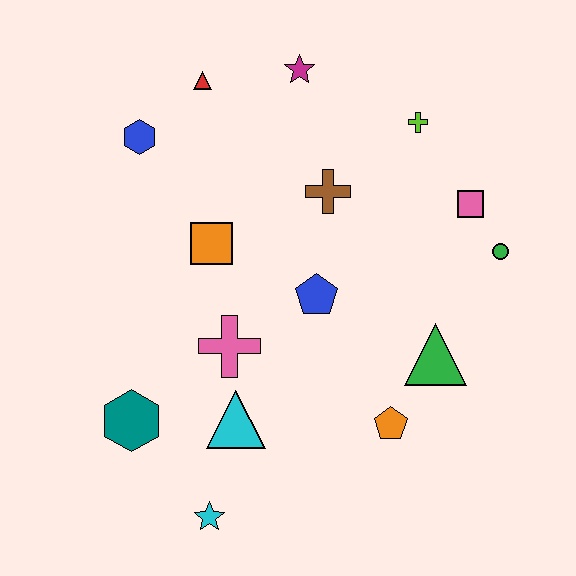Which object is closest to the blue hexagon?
The red triangle is closest to the blue hexagon.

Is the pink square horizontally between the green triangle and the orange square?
No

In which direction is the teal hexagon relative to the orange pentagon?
The teal hexagon is to the left of the orange pentagon.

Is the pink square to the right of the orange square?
Yes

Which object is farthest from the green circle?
The teal hexagon is farthest from the green circle.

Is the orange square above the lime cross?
No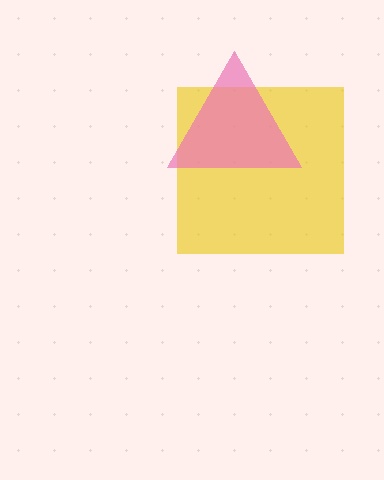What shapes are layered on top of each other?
The layered shapes are: a yellow square, a pink triangle.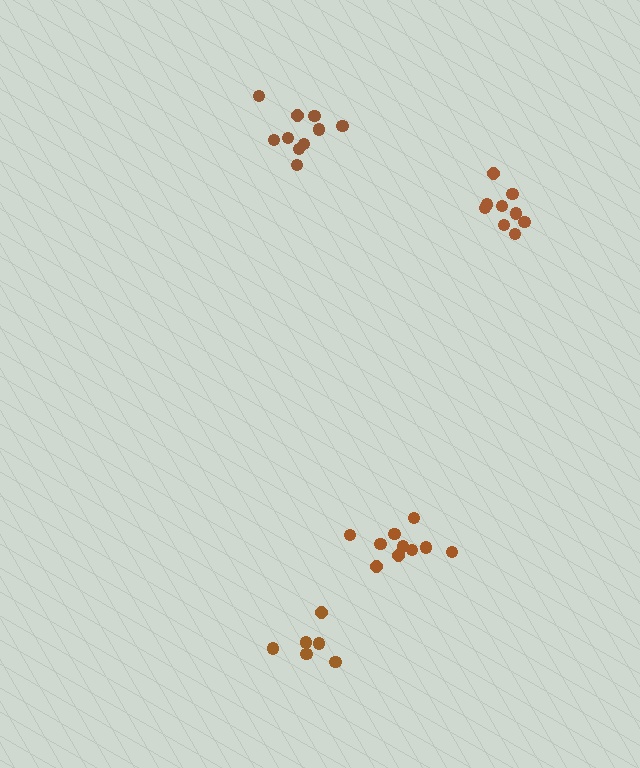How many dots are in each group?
Group 1: 10 dots, Group 2: 9 dots, Group 3: 6 dots, Group 4: 10 dots (35 total).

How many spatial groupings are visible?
There are 4 spatial groupings.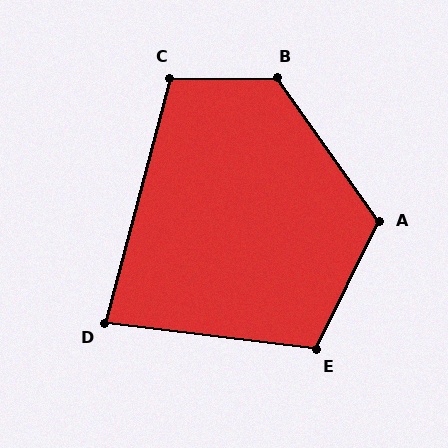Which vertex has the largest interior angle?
B, at approximately 125 degrees.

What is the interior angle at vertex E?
Approximately 109 degrees (obtuse).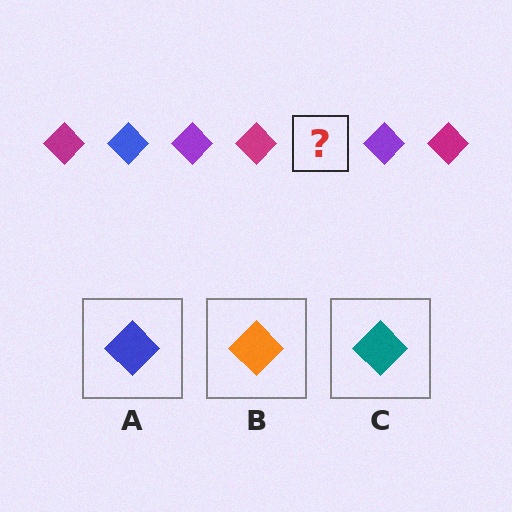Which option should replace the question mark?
Option A.